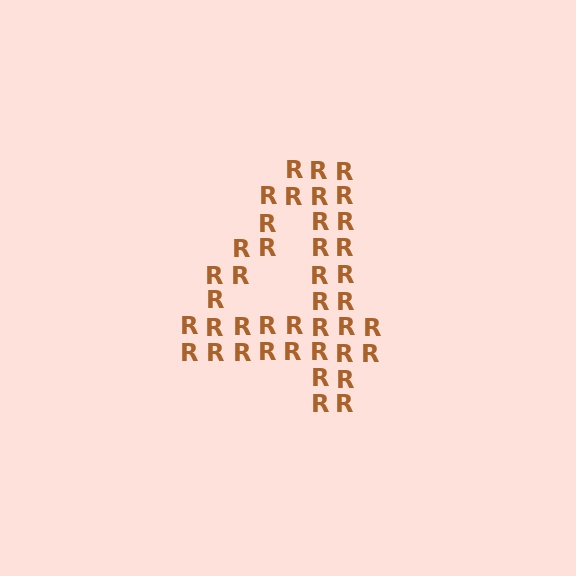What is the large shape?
The large shape is the digit 4.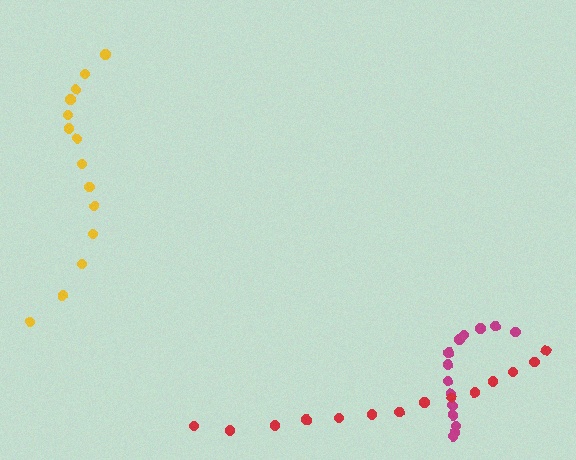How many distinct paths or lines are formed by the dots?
There are 3 distinct paths.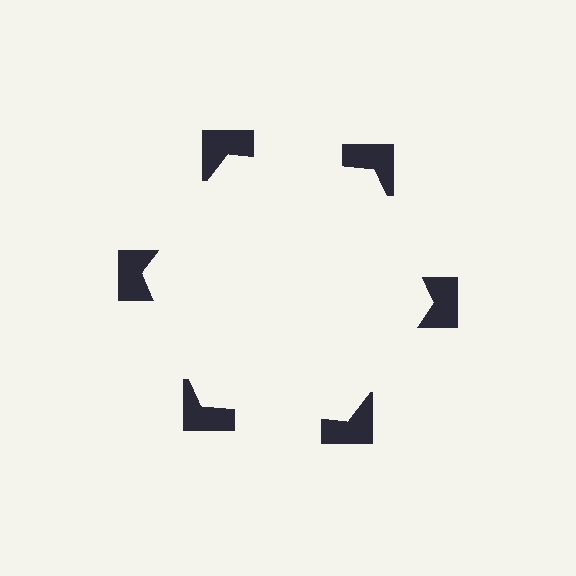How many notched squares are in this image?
There are 6 — one at each vertex of the illusory hexagon.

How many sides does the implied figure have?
6 sides.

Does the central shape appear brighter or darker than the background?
It typically appears slightly brighter than the background, even though no actual brightness change is drawn.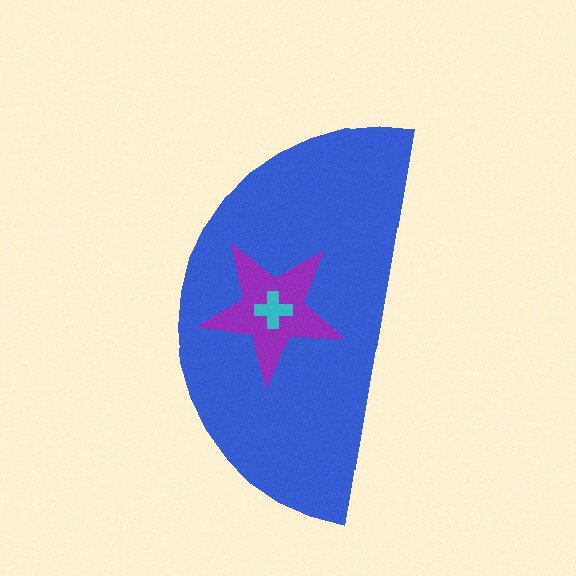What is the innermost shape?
The cyan cross.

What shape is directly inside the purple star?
The cyan cross.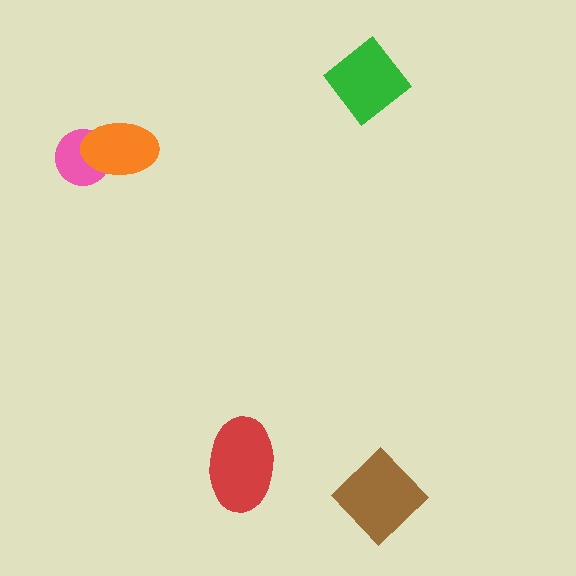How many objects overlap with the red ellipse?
0 objects overlap with the red ellipse.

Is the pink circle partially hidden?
Yes, it is partially covered by another shape.